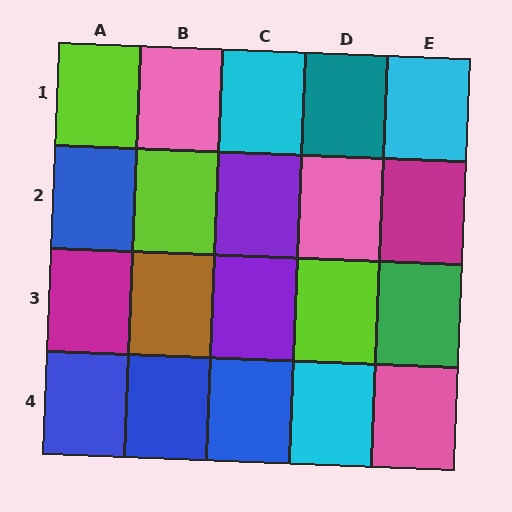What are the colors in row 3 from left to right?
Magenta, brown, purple, lime, green.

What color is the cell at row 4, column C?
Blue.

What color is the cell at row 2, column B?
Lime.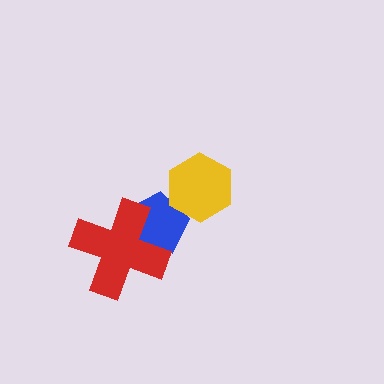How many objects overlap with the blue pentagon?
2 objects overlap with the blue pentagon.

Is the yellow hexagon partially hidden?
No, no other shape covers it.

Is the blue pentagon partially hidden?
Yes, it is partially covered by another shape.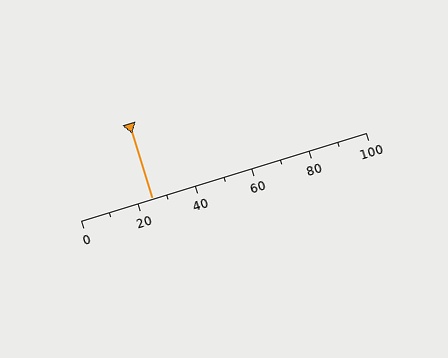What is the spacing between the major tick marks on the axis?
The major ticks are spaced 20 apart.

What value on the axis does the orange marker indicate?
The marker indicates approximately 25.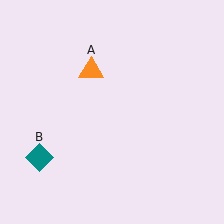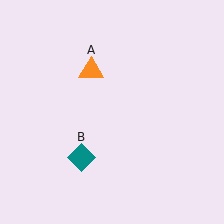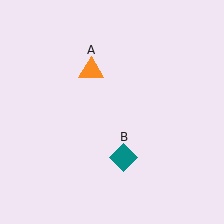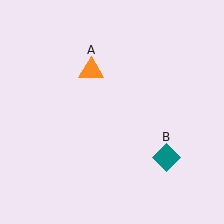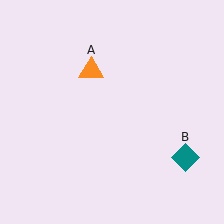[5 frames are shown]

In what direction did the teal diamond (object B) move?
The teal diamond (object B) moved right.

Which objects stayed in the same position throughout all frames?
Orange triangle (object A) remained stationary.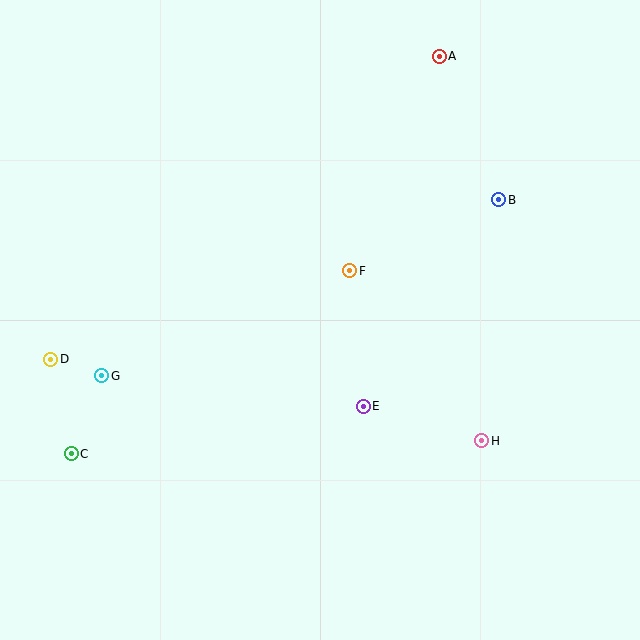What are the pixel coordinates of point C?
Point C is at (71, 454).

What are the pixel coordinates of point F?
Point F is at (350, 271).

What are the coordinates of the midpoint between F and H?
The midpoint between F and H is at (416, 356).